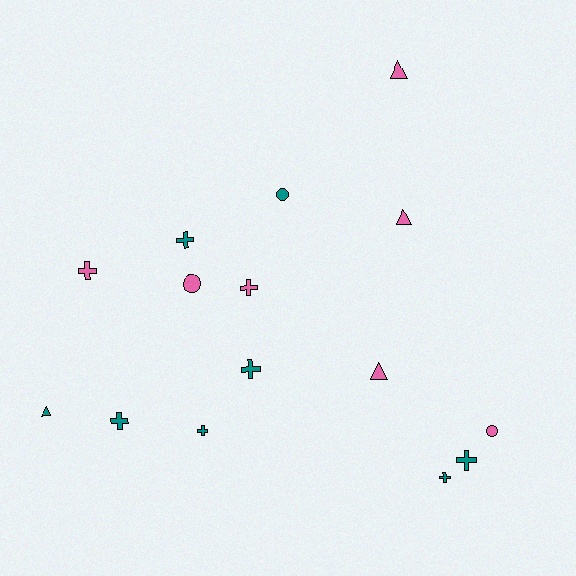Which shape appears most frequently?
Cross, with 8 objects.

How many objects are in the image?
There are 15 objects.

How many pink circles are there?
There are 2 pink circles.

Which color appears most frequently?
Teal, with 8 objects.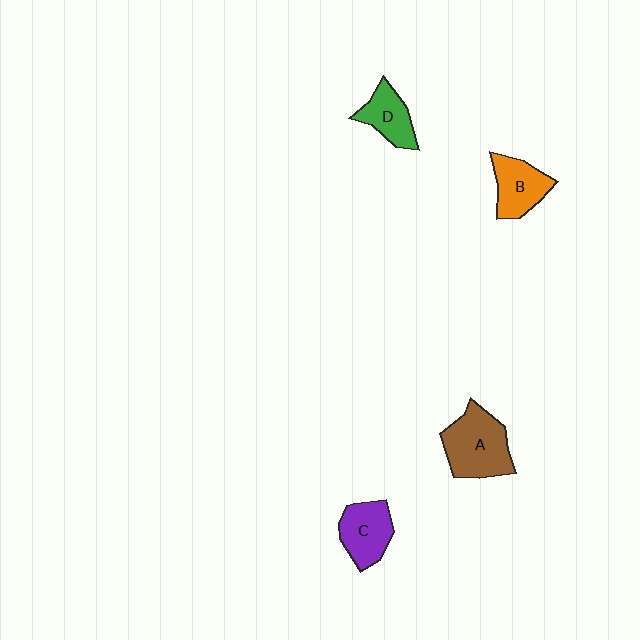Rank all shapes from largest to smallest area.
From largest to smallest: A (brown), C (purple), B (orange), D (green).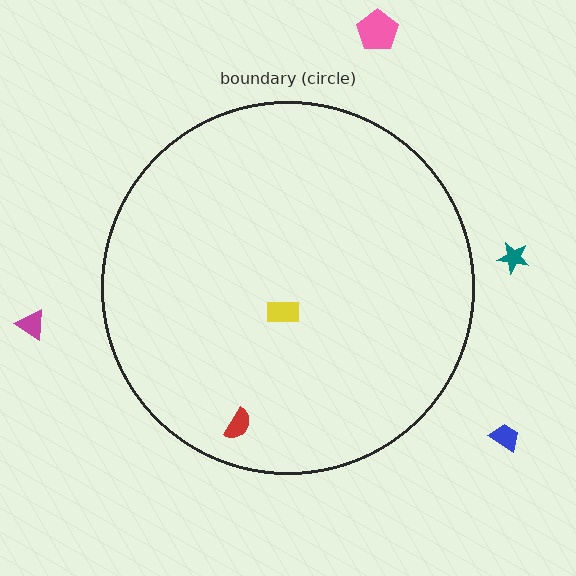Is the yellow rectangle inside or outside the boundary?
Inside.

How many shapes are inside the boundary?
2 inside, 4 outside.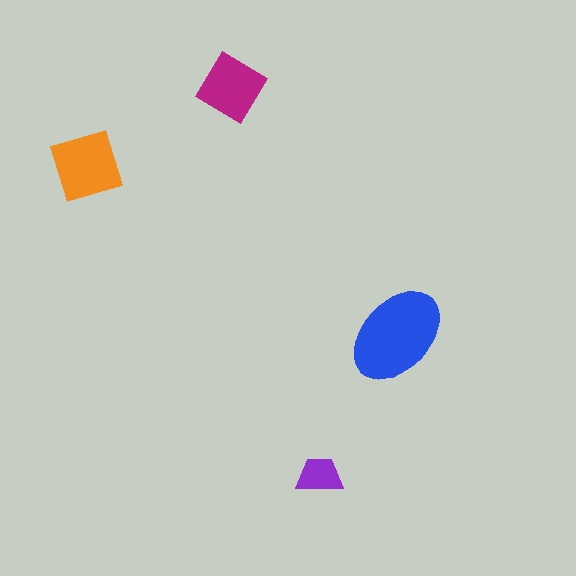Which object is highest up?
The magenta diamond is topmost.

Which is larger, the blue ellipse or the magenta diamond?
The blue ellipse.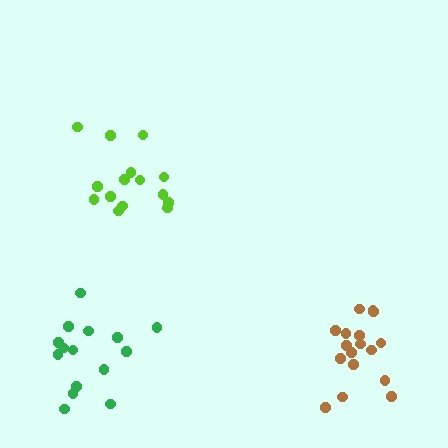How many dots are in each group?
Group 1: 17 dots, Group 2: 16 dots, Group 3: 15 dots (48 total).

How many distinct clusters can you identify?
There are 3 distinct clusters.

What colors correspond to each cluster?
The clusters are colored: brown, green, lime.